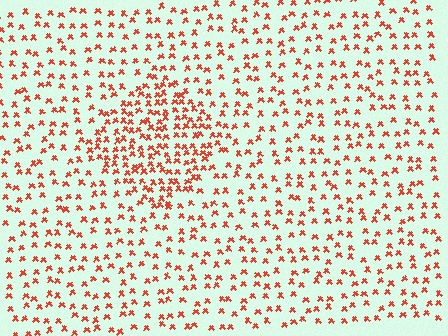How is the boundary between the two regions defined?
The boundary is defined by a change in element density (approximately 2.0x ratio). All elements are the same color, size, and shape.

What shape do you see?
I see a diamond.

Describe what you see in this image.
The image contains small red elements arranged at two different densities. A diamond-shaped region is visible where the elements are more densely packed than the surrounding area.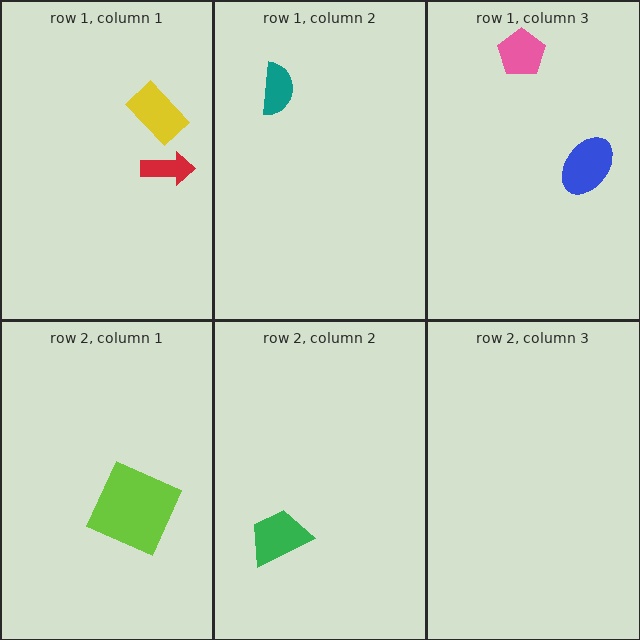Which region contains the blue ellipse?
The row 1, column 3 region.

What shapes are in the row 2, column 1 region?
The lime square.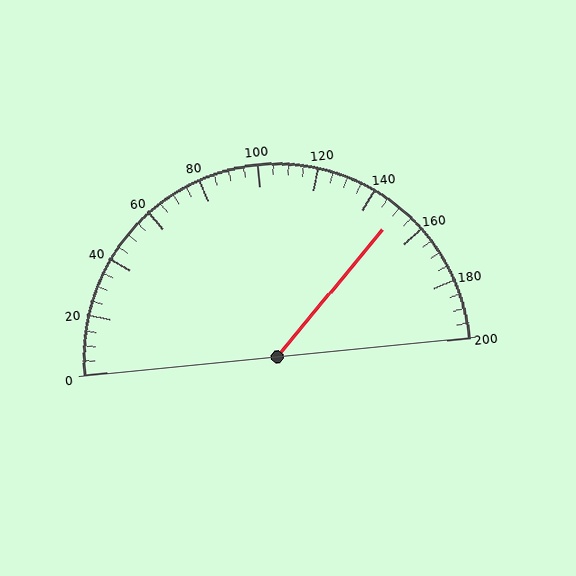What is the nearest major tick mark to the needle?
The nearest major tick mark is 160.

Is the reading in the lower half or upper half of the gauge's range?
The reading is in the upper half of the range (0 to 200).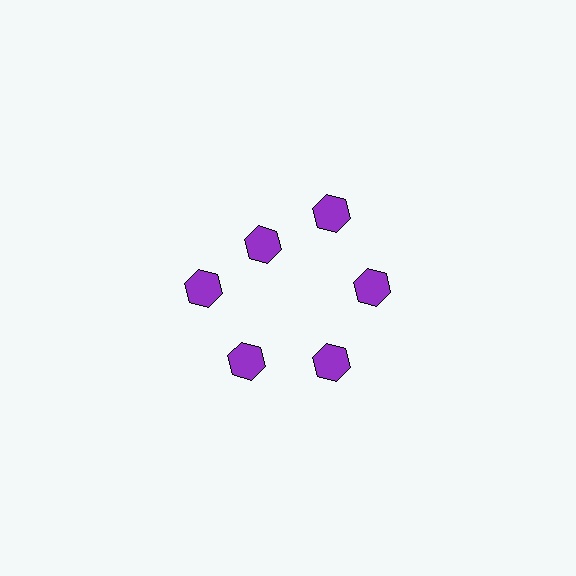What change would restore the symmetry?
The symmetry would be restored by moving it outward, back onto the ring so that all 6 hexagons sit at equal angles and equal distance from the center.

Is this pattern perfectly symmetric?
No. The 6 purple hexagons are arranged in a ring, but one element near the 11 o'clock position is pulled inward toward the center, breaking the 6-fold rotational symmetry.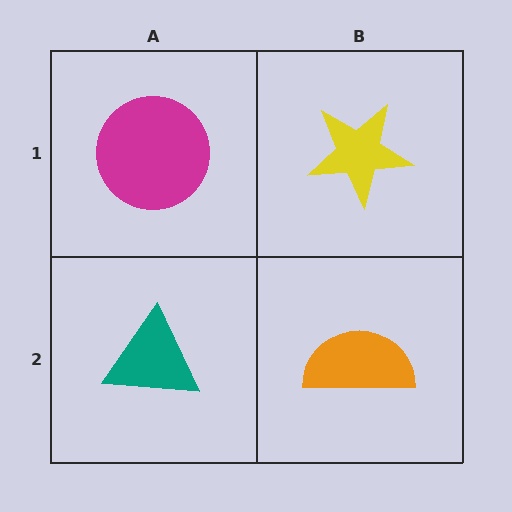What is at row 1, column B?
A yellow star.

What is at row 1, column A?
A magenta circle.